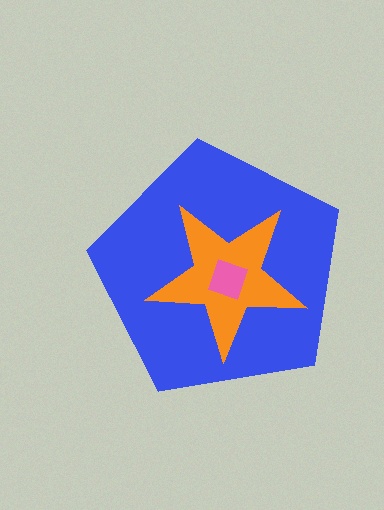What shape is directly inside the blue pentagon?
The orange star.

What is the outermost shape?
The blue pentagon.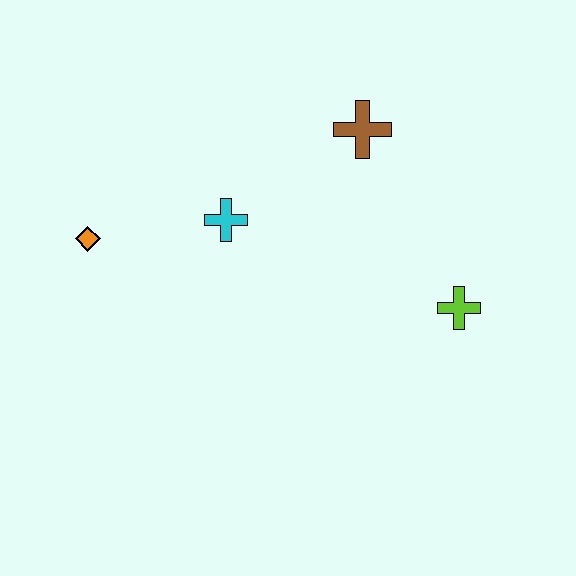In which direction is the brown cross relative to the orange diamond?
The brown cross is to the right of the orange diamond.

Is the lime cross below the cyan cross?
Yes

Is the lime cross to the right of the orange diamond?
Yes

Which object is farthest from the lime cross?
The orange diamond is farthest from the lime cross.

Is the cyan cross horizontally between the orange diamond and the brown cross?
Yes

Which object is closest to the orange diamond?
The cyan cross is closest to the orange diamond.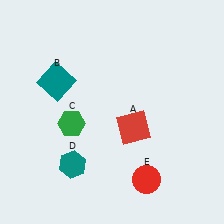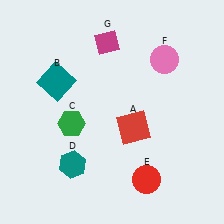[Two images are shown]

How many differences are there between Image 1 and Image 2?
There are 2 differences between the two images.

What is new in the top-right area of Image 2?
A pink circle (F) was added in the top-right area of Image 2.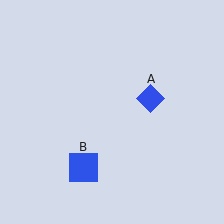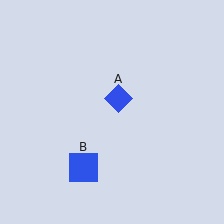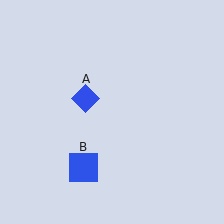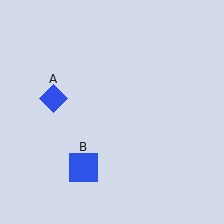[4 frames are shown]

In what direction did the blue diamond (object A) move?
The blue diamond (object A) moved left.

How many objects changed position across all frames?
1 object changed position: blue diamond (object A).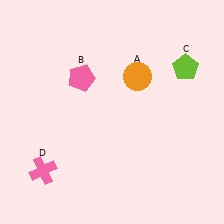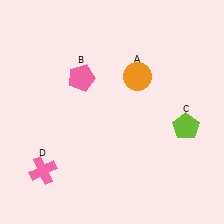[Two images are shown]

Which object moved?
The lime pentagon (C) moved down.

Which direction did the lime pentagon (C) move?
The lime pentagon (C) moved down.